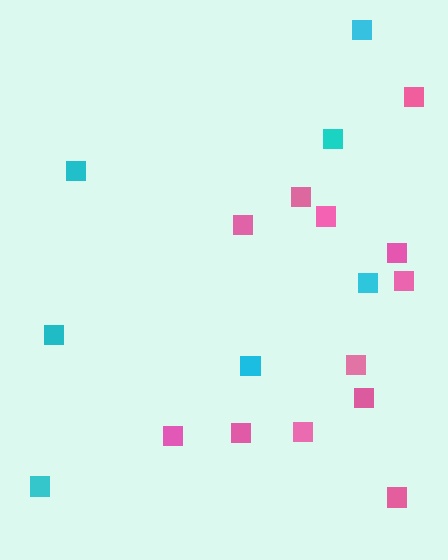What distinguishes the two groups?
There are 2 groups: one group of cyan squares (7) and one group of pink squares (12).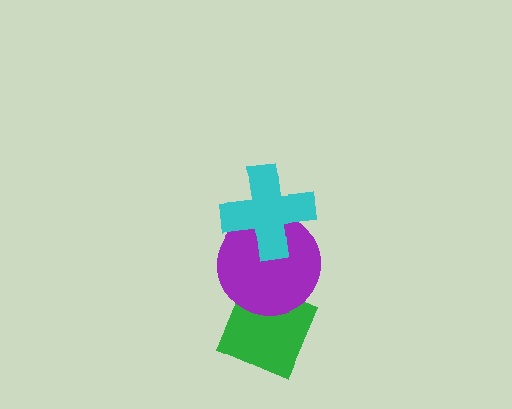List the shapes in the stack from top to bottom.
From top to bottom: the cyan cross, the purple circle, the green diamond.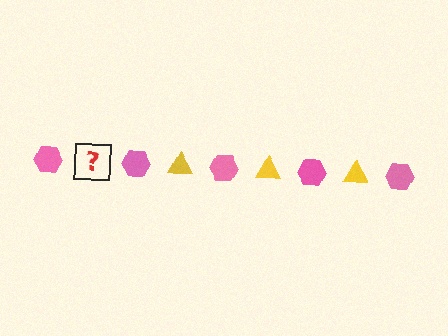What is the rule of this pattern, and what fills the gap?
The rule is that the pattern alternates between pink hexagon and yellow triangle. The gap should be filled with a yellow triangle.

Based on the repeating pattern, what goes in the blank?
The blank should be a yellow triangle.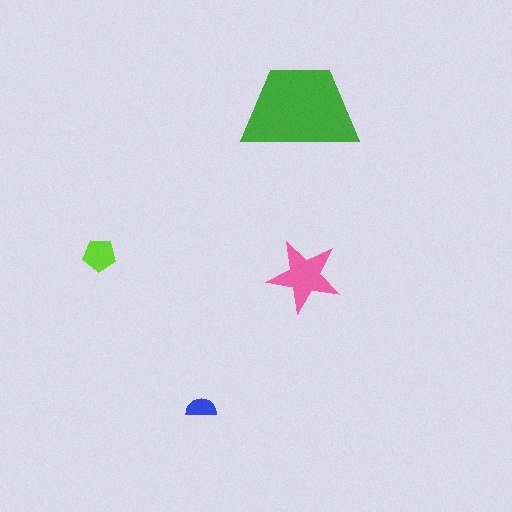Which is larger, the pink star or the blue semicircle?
The pink star.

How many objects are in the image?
There are 4 objects in the image.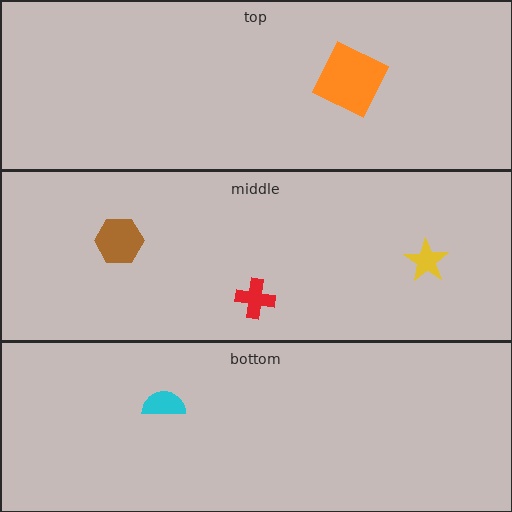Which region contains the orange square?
The top region.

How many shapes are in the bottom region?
1.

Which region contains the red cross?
The middle region.